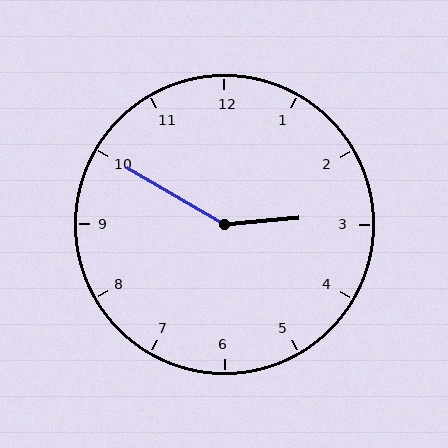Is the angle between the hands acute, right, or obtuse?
It is obtuse.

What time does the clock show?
2:50.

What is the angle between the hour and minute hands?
Approximately 145 degrees.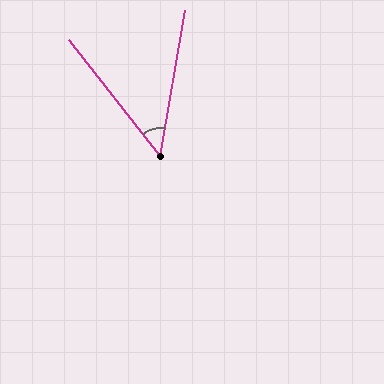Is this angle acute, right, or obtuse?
It is acute.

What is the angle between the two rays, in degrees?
Approximately 47 degrees.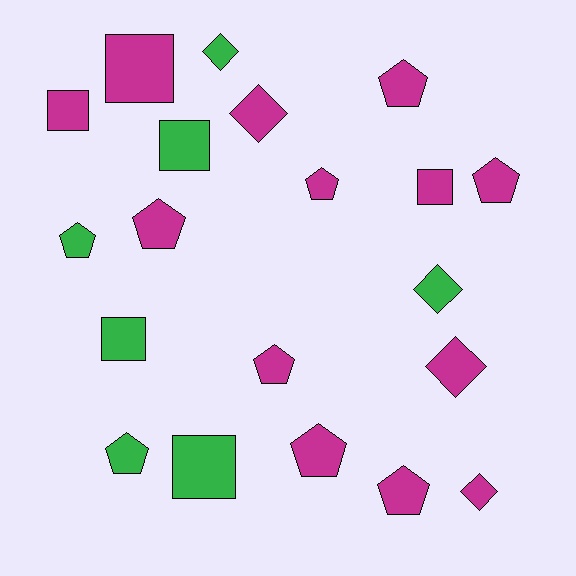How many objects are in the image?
There are 20 objects.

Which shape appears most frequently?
Pentagon, with 9 objects.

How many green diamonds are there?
There are 2 green diamonds.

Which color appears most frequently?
Magenta, with 13 objects.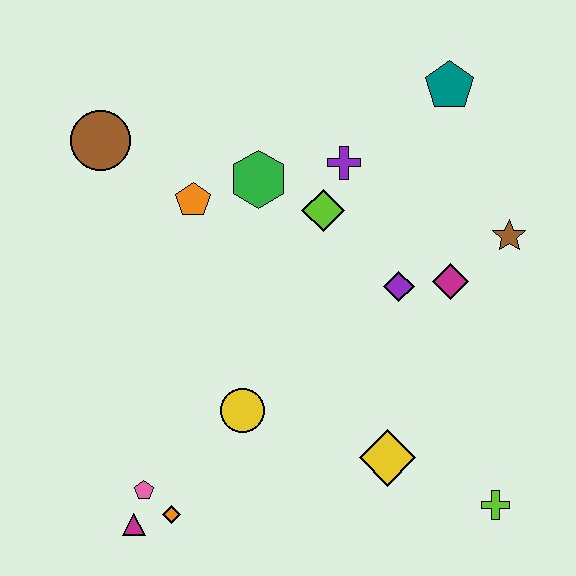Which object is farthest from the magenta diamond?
The magenta triangle is farthest from the magenta diamond.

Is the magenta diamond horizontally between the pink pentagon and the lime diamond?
No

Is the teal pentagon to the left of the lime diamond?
No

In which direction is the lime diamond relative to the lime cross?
The lime diamond is above the lime cross.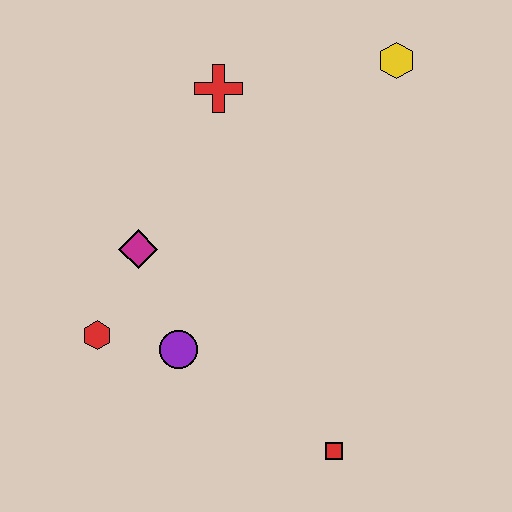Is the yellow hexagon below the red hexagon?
No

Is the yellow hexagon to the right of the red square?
Yes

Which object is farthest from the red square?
The yellow hexagon is farthest from the red square.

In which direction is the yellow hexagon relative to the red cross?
The yellow hexagon is to the right of the red cross.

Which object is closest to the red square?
The purple circle is closest to the red square.